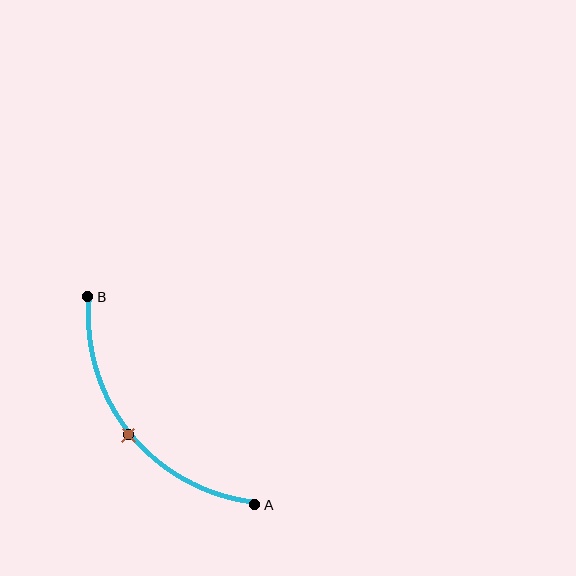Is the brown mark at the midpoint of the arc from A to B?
Yes. The brown mark lies on the arc at equal arc-length from both A and B — it is the arc midpoint.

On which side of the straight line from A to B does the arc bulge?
The arc bulges below and to the left of the straight line connecting A and B.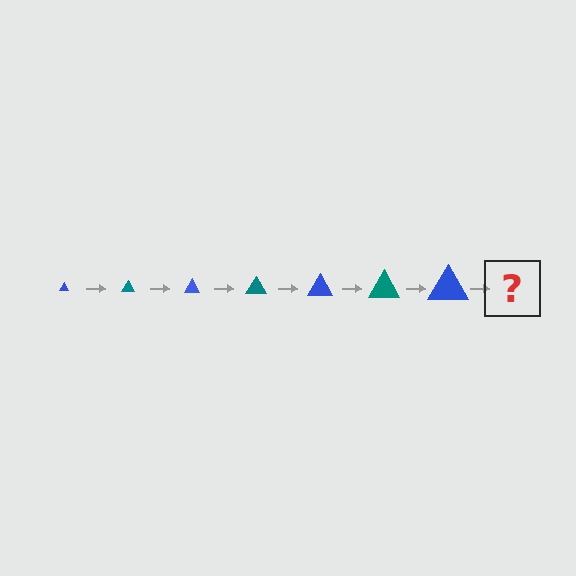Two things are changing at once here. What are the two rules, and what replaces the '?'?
The two rules are that the triangle grows larger each step and the color cycles through blue and teal. The '?' should be a teal triangle, larger than the previous one.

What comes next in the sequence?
The next element should be a teal triangle, larger than the previous one.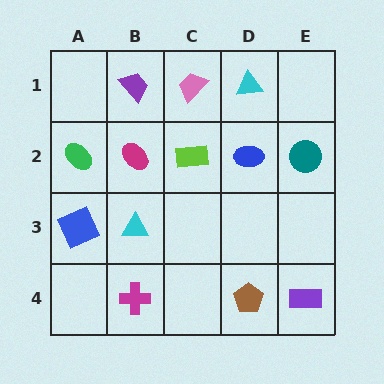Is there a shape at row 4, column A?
No, that cell is empty.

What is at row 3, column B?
A cyan triangle.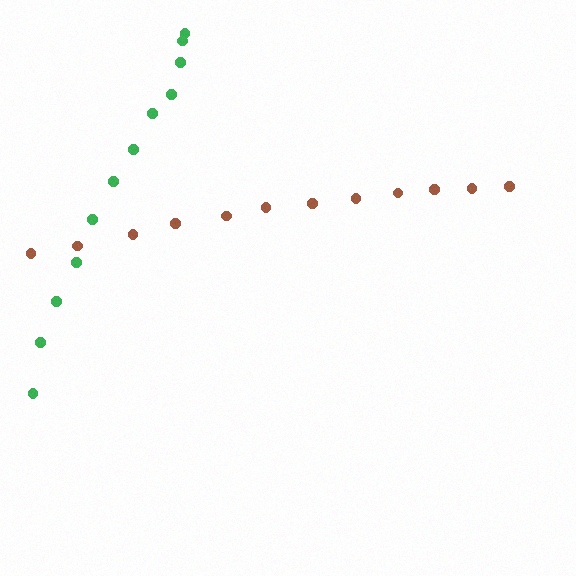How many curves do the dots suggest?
There are 2 distinct paths.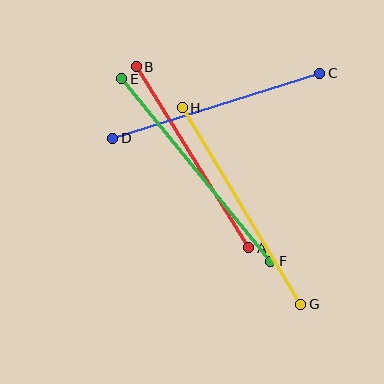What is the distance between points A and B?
The distance is approximately 213 pixels.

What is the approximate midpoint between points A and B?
The midpoint is at approximately (193, 157) pixels.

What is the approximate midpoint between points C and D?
The midpoint is at approximately (216, 106) pixels.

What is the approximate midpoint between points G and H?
The midpoint is at approximately (241, 206) pixels.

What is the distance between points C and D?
The distance is approximately 217 pixels.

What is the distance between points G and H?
The distance is approximately 229 pixels.